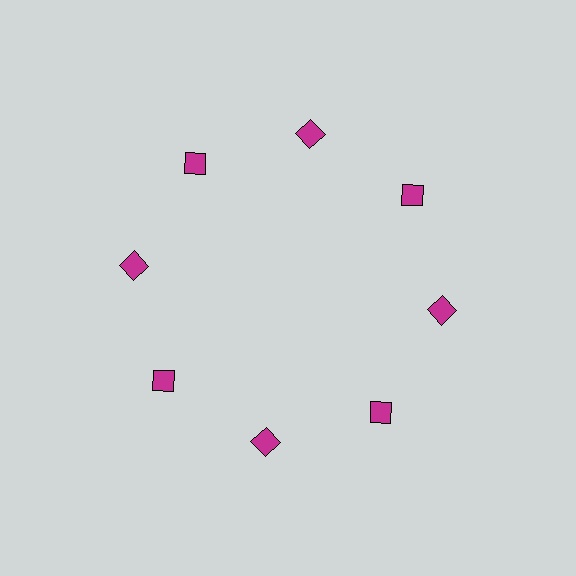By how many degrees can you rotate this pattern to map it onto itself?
The pattern maps onto itself every 45 degrees of rotation.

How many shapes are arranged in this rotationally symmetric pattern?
There are 8 shapes, arranged in 8 groups of 1.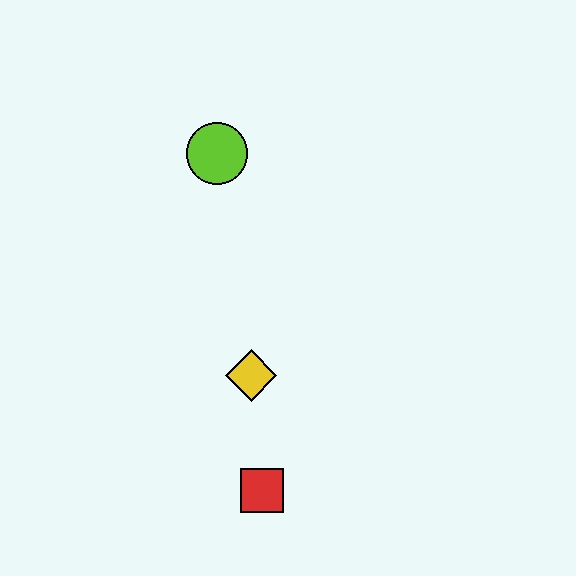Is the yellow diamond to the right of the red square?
No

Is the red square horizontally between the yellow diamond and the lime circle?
No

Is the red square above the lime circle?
No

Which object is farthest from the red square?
The lime circle is farthest from the red square.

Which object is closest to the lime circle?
The yellow diamond is closest to the lime circle.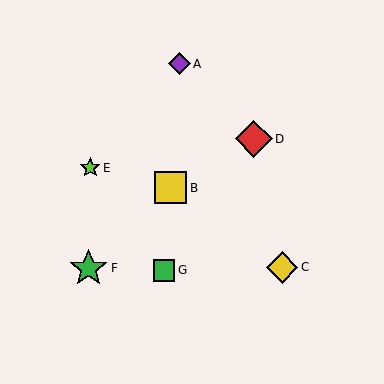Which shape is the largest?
The green star (labeled F) is the largest.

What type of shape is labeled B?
Shape B is a yellow square.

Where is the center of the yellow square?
The center of the yellow square is at (170, 188).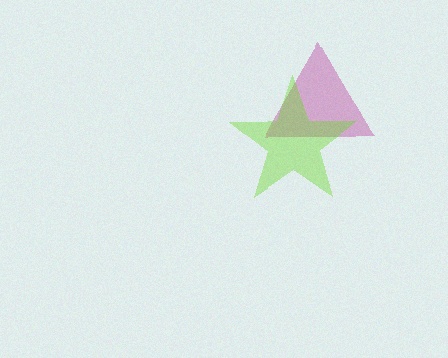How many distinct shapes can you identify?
There are 2 distinct shapes: a magenta triangle, a lime star.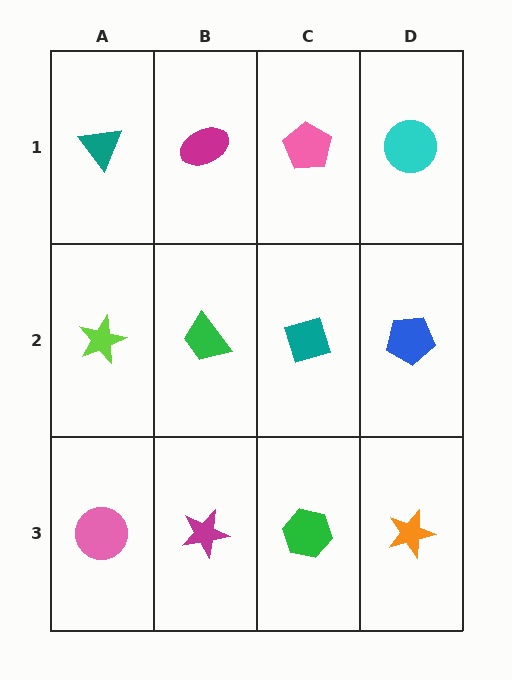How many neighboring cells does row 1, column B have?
3.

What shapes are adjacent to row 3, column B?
A green trapezoid (row 2, column B), a pink circle (row 3, column A), a green hexagon (row 3, column C).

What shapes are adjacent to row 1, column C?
A teal diamond (row 2, column C), a magenta ellipse (row 1, column B), a cyan circle (row 1, column D).